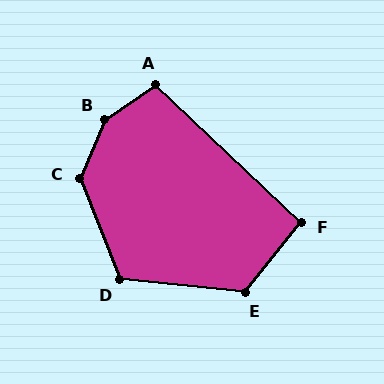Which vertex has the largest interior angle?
B, at approximately 148 degrees.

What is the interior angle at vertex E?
Approximately 123 degrees (obtuse).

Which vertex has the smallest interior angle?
F, at approximately 94 degrees.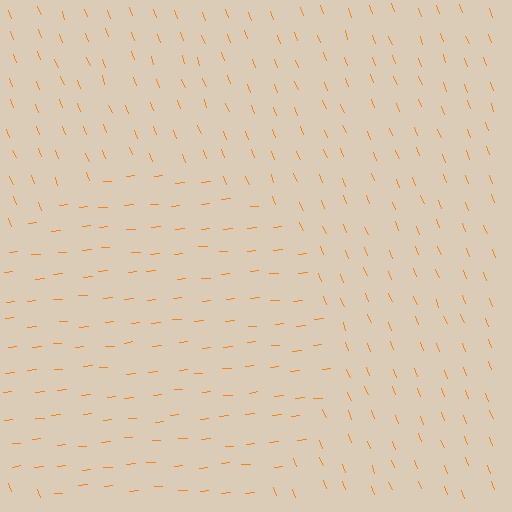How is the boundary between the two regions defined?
The boundary is defined purely by a change in line orientation (approximately 74 degrees difference). All lines are the same color and thickness.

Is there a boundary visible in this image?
Yes, there is a texture boundary formed by a change in line orientation.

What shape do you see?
I see a circle.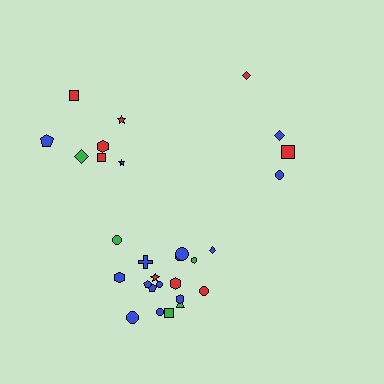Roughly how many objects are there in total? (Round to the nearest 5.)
Roughly 30 objects in total.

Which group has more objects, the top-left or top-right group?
The top-left group.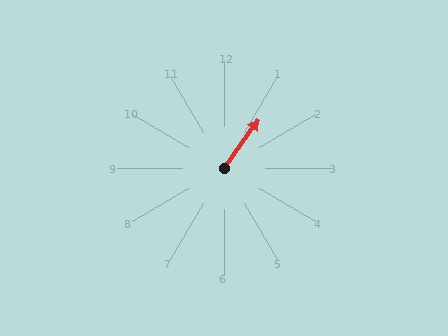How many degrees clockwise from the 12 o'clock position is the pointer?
Approximately 36 degrees.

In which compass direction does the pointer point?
Northeast.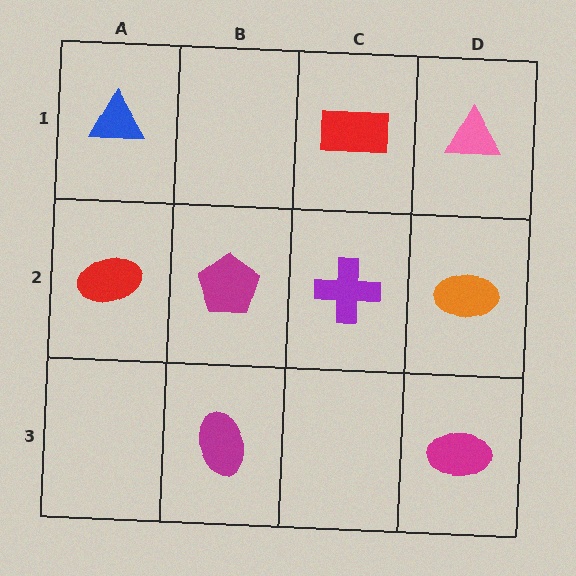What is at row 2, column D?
An orange ellipse.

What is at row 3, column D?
A magenta ellipse.